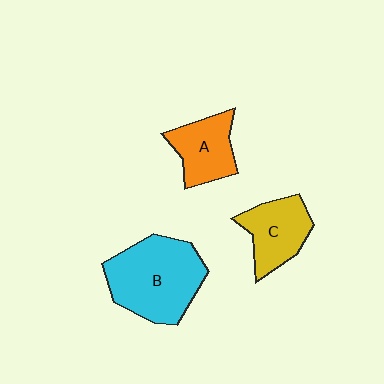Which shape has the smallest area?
Shape A (orange).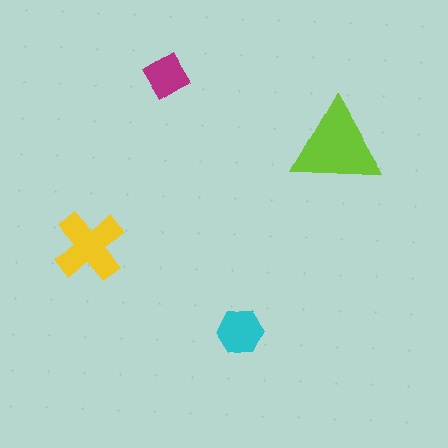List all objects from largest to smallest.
The lime triangle, the yellow cross, the cyan hexagon, the magenta diamond.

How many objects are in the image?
There are 4 objects in the image.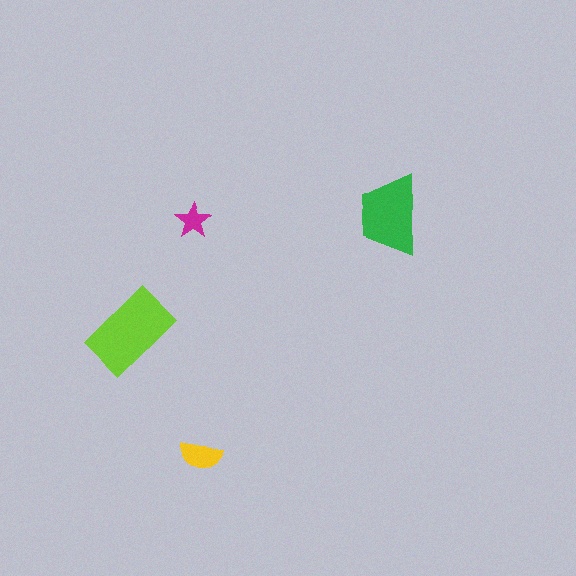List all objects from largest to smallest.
The lime rectangle, the green trapezoid, the yellow semicircle, the magenta star.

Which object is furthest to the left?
The lime rectangle is leftmost.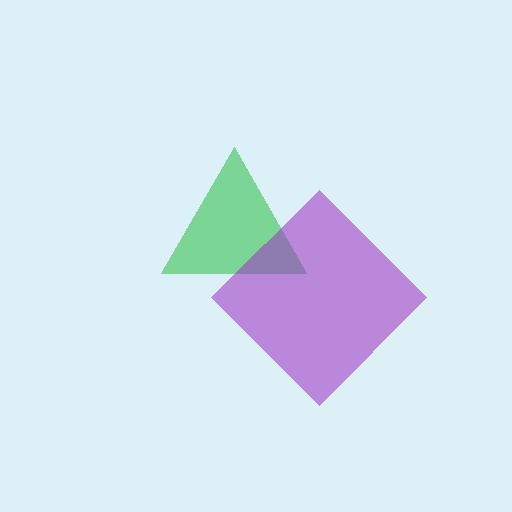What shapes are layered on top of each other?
The layered shapes are: a green triangle, a purple diamond.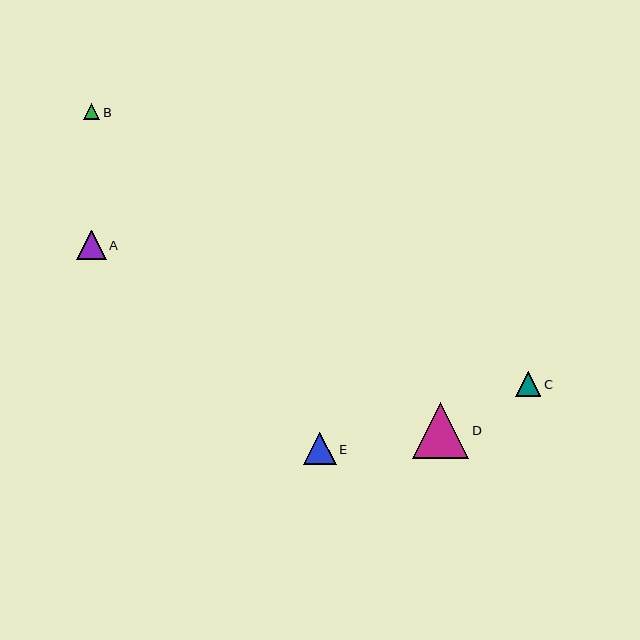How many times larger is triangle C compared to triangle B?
Triangle C is approximately 1.5 times the size of triangle B.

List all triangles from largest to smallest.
From largest to smallest: D, E, A, C, B.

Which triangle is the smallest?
Triangle B is the smallest with a size of approximately 17 pixels.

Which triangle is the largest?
Triangle D is the largest with a size of approximately 56 pixels.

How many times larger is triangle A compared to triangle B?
Triangle A is approximately 1.8 times the size of triangle B.